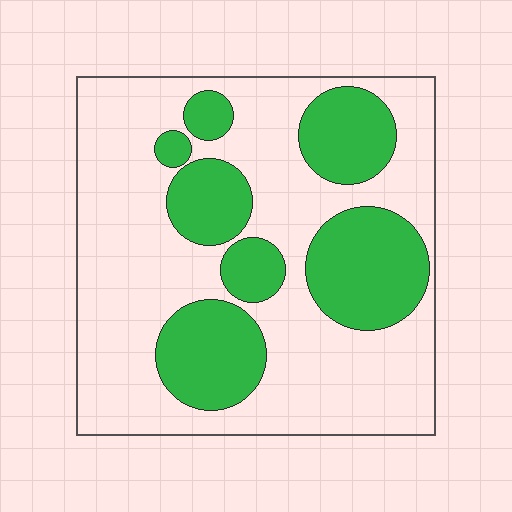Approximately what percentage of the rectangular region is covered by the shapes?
Approximately 35%.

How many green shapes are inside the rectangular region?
7.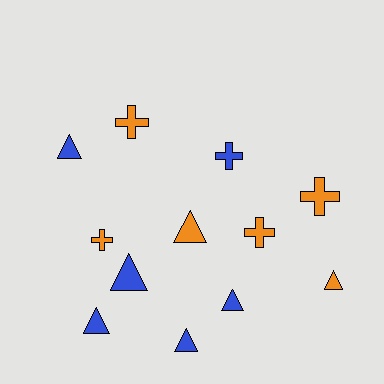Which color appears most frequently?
Blue, with 6 objects.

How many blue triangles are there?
There are 5 blue triangles.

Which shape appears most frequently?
Triangle, with 7 objects.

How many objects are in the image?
There are 12 objects.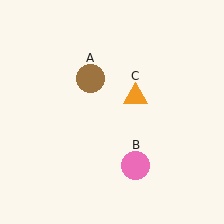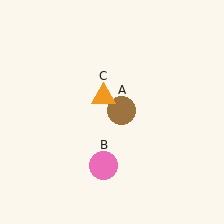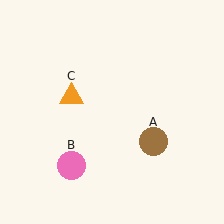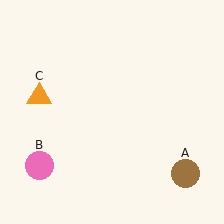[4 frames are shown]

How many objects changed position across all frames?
3 objects changed position: brown circle (object A), pink circle (object B), orange triangle (object C).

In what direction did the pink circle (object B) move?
The pink circle (object B) moved left.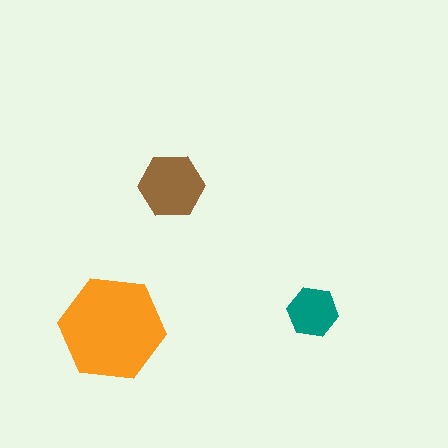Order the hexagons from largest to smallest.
the orange one, the brown one, the teal one.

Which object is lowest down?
The orange hexagon is bottommost.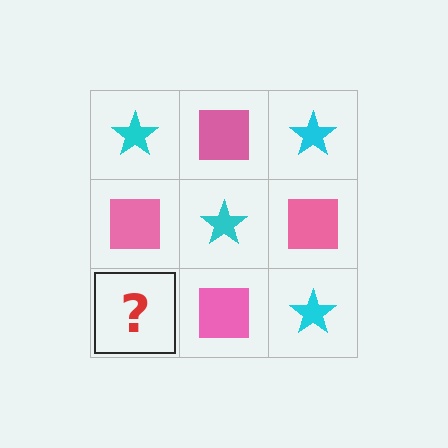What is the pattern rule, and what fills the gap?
The rule is that it alternates cyan star and pink square in a checkerboard pattern. The gap should be filled with a cyan star.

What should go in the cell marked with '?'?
The missing cell should contain a cyan star.